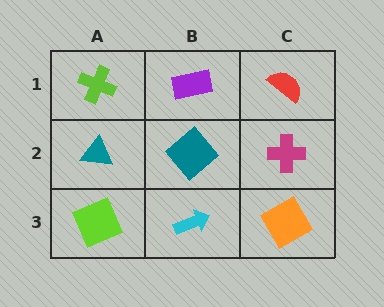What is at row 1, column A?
A lime cross.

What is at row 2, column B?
A teal diamond.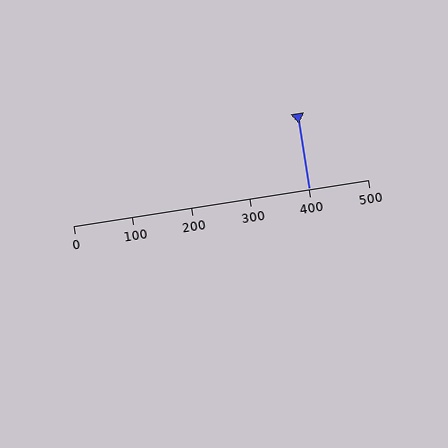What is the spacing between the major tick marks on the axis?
The major ticks are spaced 100 apart.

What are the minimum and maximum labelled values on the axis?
The axis runs from 0 to 500.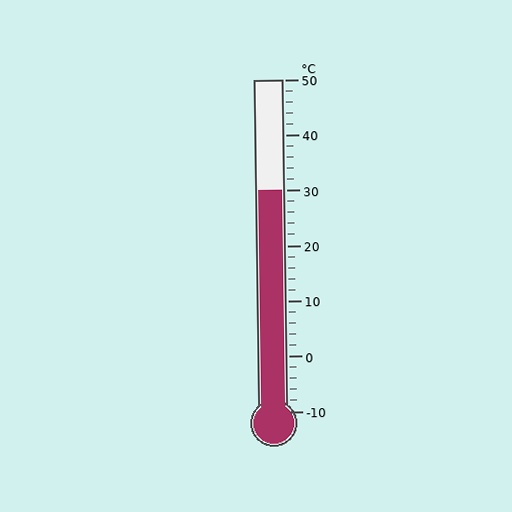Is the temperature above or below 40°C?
The temperature is below 40°C.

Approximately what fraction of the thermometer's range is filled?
The thermometer is filled to approximately 65% of its range.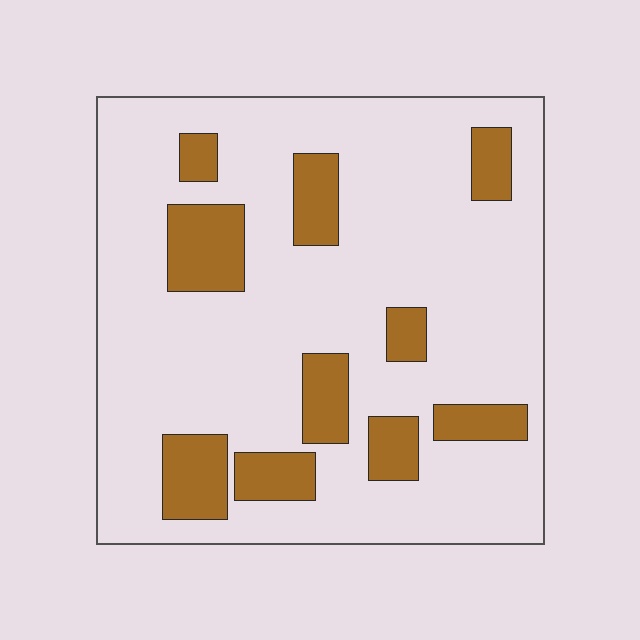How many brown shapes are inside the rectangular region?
10.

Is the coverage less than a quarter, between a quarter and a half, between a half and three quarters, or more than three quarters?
Less than a quarter.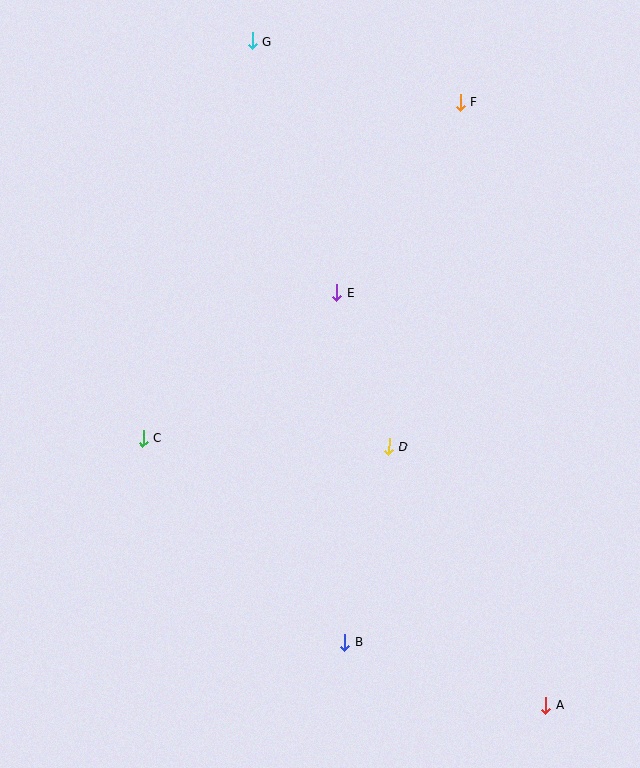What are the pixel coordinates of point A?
Point A is at (546, 705).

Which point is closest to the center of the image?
Point E at (336, 293) is closest to the center.